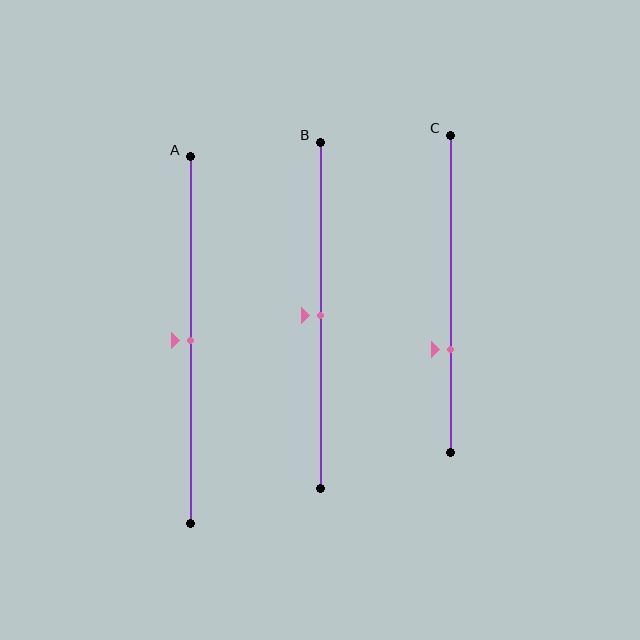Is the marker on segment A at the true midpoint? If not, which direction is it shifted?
Yes, the marker on segment A is at the true midpoint.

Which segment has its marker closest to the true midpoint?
Segment A has its marker closest to the true midpoint.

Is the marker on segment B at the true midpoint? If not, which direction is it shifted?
Yes, the marker on segment B is at the true midpoint.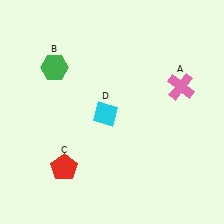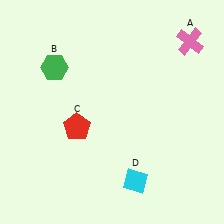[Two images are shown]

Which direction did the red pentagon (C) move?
The red pentagon (C) moved up.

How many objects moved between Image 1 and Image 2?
3 objects moved between the two images.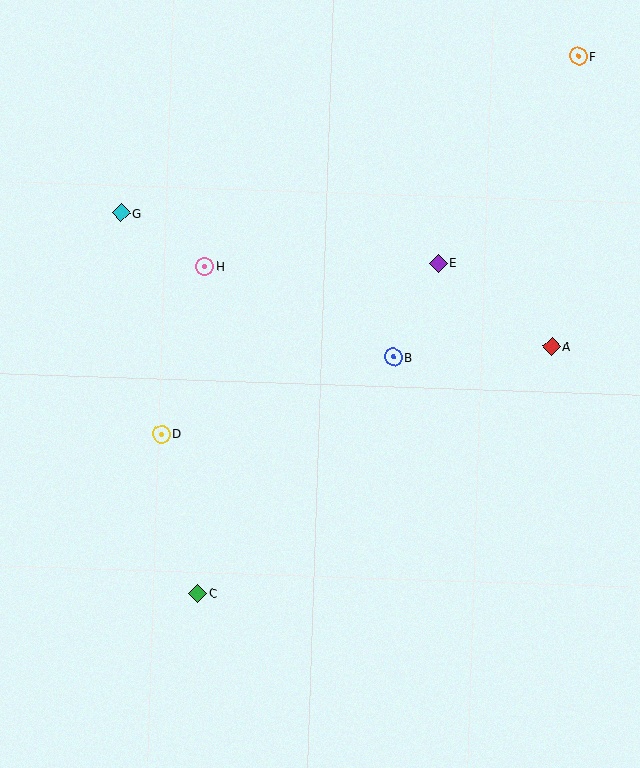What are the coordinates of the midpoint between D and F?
The midpoint between D and F is at (370, 245).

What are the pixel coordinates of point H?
Point H is at (205, 266).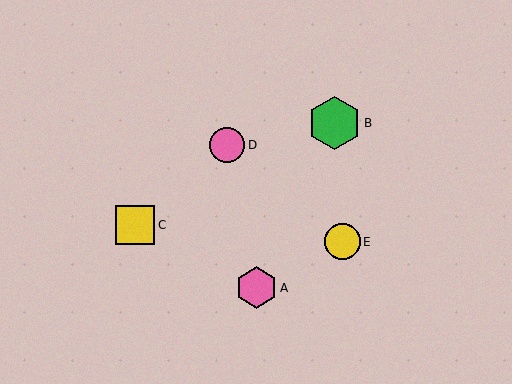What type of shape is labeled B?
Shape B is a green hexagon.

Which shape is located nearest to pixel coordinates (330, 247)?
The yellow circle (labeled E) at (342, 242) is nearest to that location.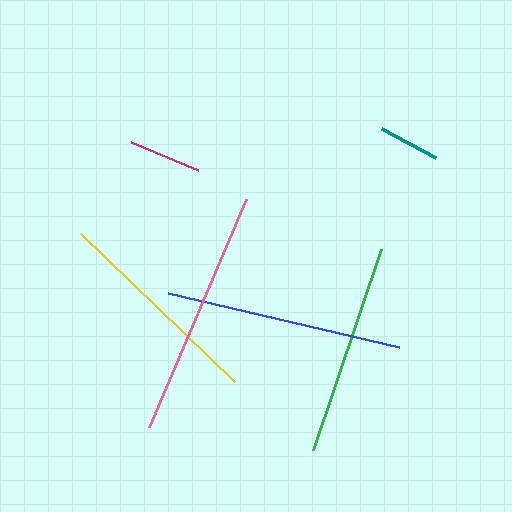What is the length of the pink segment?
The pink segment is approximately 248 pixels long.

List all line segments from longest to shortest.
From longest to shortest: pink, blue, yellow, green, magenta, teal.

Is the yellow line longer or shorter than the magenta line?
The yellow line is longer than the magenta line.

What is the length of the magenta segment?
The magenta segment is approximately 72 pixels long.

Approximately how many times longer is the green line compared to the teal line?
The green line is approximately 3.5 times the length of the teal line.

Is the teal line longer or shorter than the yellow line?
The yellow line is longer than the teal line.